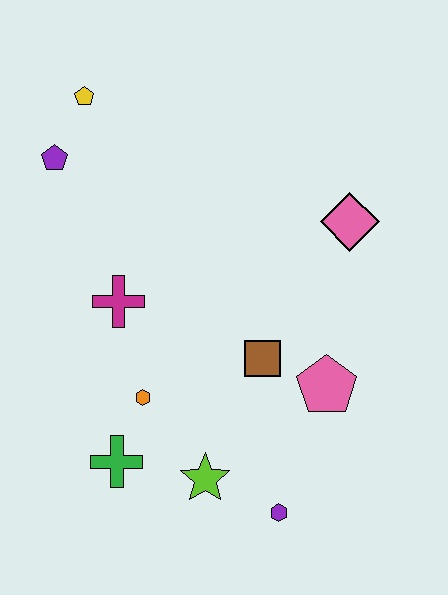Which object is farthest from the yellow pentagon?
The purple hexagon is farthest from the yellow pentagon.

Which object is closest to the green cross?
The orange hexagon is closest to the green cross.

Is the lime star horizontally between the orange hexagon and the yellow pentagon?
No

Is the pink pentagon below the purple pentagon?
Yes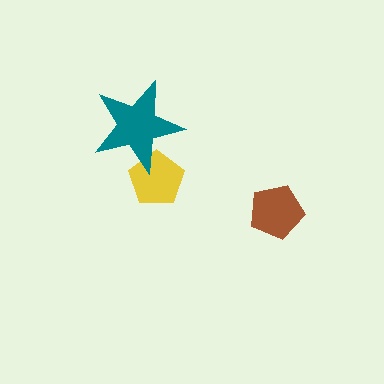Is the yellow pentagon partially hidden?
Yes, it is partially covered by another shape.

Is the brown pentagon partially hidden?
No, no other shape covers it.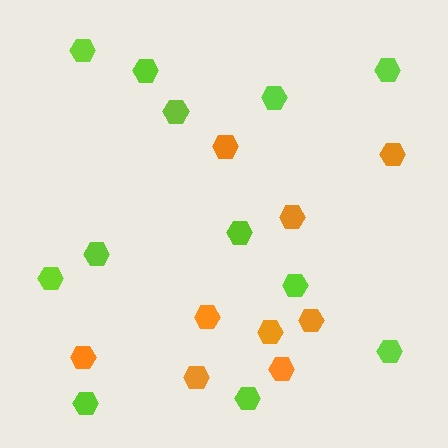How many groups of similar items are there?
There are 2 groups: one group of orange hexagons (9) and one group of lime hexagons (12).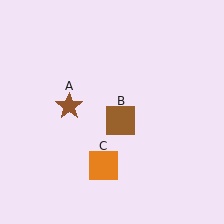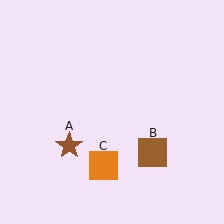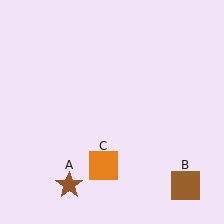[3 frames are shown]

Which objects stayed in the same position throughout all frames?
Orange square (object C) remained stationary.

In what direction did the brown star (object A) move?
The brown star (object A) moved down.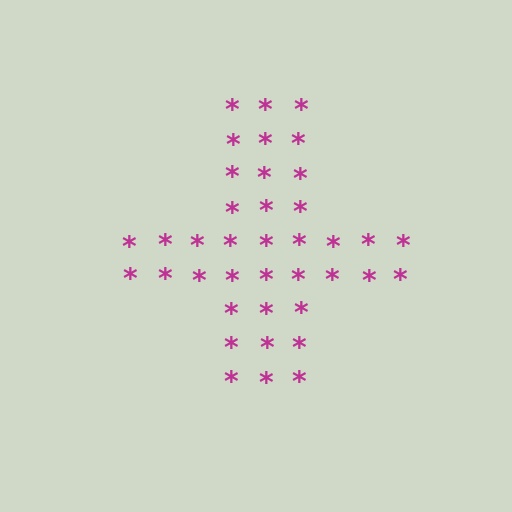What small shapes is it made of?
It is made of small asterisks.